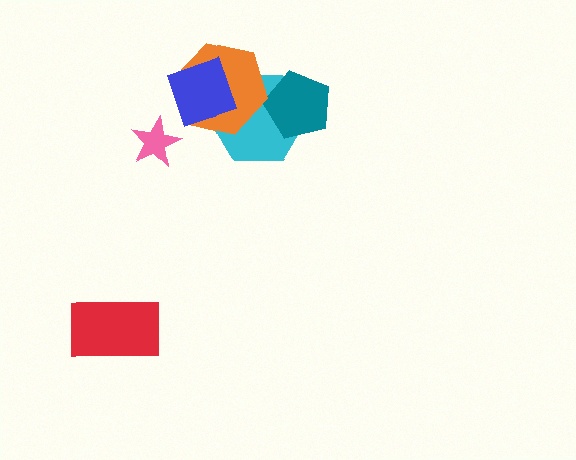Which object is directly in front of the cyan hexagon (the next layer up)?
The teal pentagon is directly in front of the cyan hexagon.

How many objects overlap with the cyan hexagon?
3 objects overlap with the cyan hexagon.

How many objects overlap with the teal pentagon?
1 object overlaps with the teal pentagon.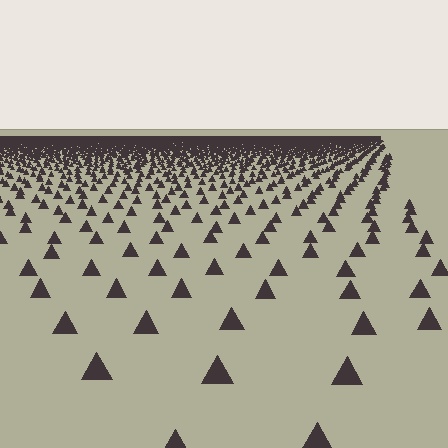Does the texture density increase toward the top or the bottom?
Density increases toward the top.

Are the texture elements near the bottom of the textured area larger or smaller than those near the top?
Larger. Near the bottom, elements are closer to the viewer and appear at a bigger on-screen size.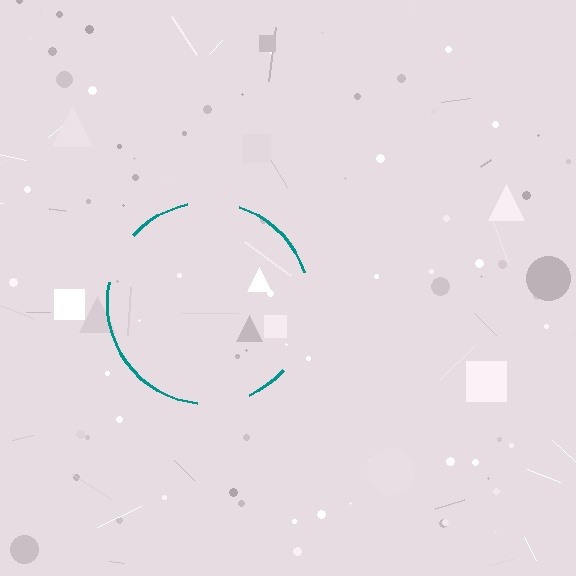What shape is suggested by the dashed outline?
The dashed outline suggests a circle.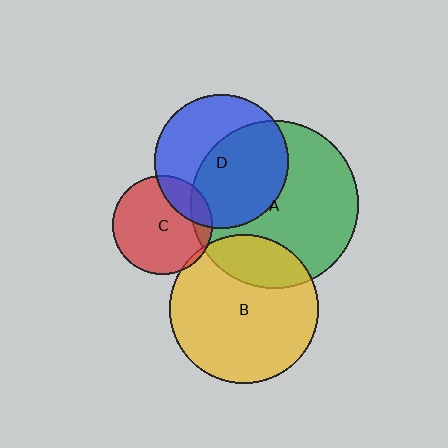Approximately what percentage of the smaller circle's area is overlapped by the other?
Approximately 10%.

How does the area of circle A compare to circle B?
Approximately 1.3 times.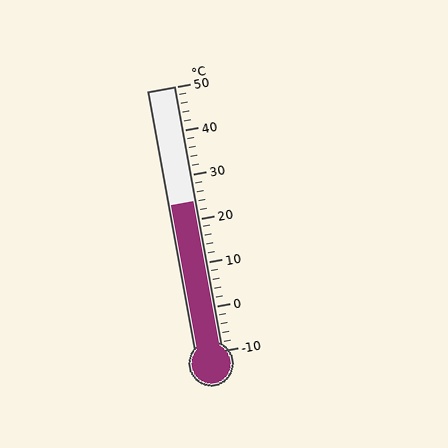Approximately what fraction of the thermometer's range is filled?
The thermometer is filled to approximately 55% of its range.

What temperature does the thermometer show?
The thermometer shows approximately 24°C.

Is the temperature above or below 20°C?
The temperature is above 20°C.